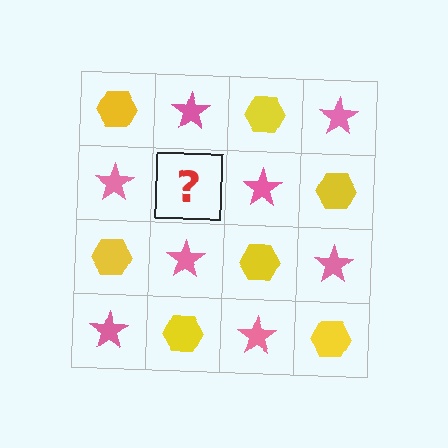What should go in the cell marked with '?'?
The missing cell should contain a yellow hexagon.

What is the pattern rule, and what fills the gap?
The rule is that it alternates yellow hexagon and pink star in a checkerboard pattern. The gap should be filled with a yellow hexagon.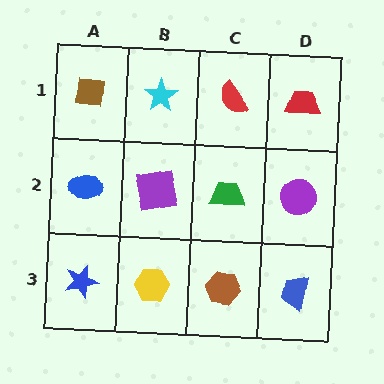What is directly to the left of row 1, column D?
A red semicircle.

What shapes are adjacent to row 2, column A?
A brown square (row 1, column A), a blue star (row 3, column A), a purple square (row 2, column B).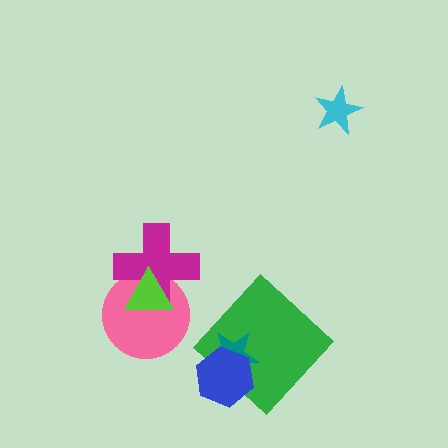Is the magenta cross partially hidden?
Yes, it is partially covered by another shape.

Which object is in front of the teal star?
The blue hexagon is in front of the teal star.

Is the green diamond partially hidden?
Yes, it is partially covered by another shape.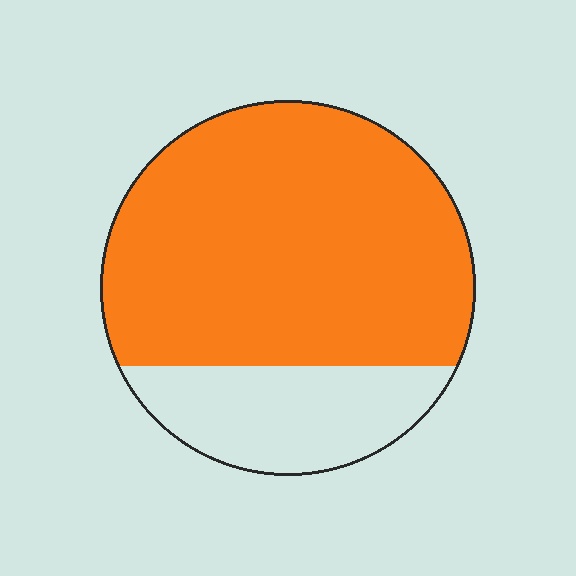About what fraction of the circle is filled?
About three quarters (3/4).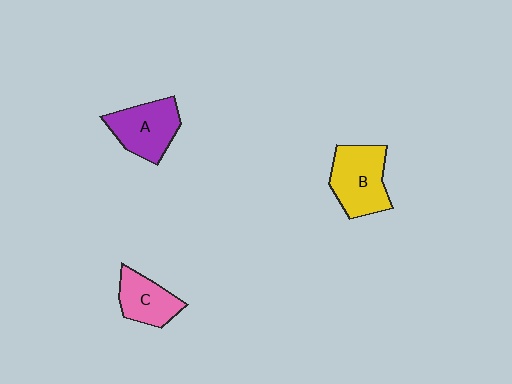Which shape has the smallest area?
Shape C (pink).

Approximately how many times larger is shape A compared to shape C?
Approximately 1.3 times.